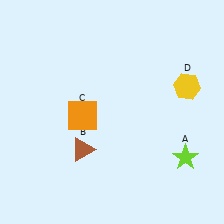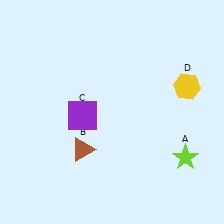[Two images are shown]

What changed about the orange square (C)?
In Image 1, C is orange. In Image 2, it changed to purple.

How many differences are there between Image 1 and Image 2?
There is 1 difference between the two images.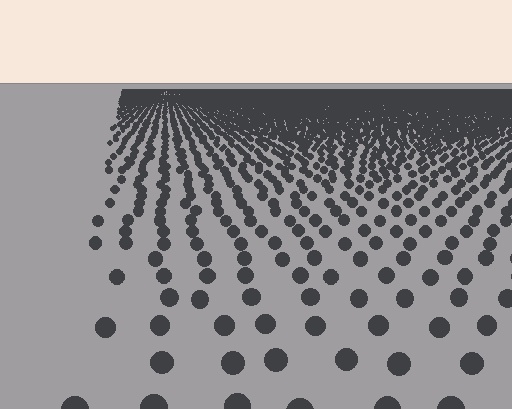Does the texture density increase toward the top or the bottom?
Density increases toward the top.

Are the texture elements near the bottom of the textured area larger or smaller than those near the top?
Larger. Near the bottom, elements are closer to the viewer and appear at a bigger on-screen size.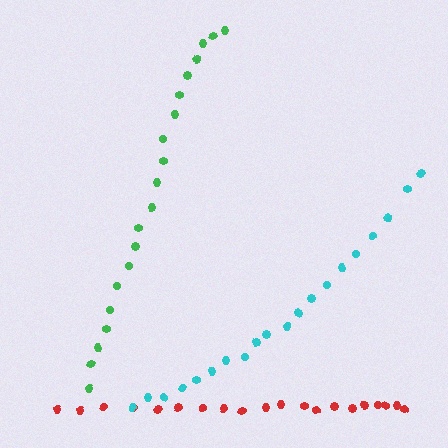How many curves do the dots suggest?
There are 3 distinct paths.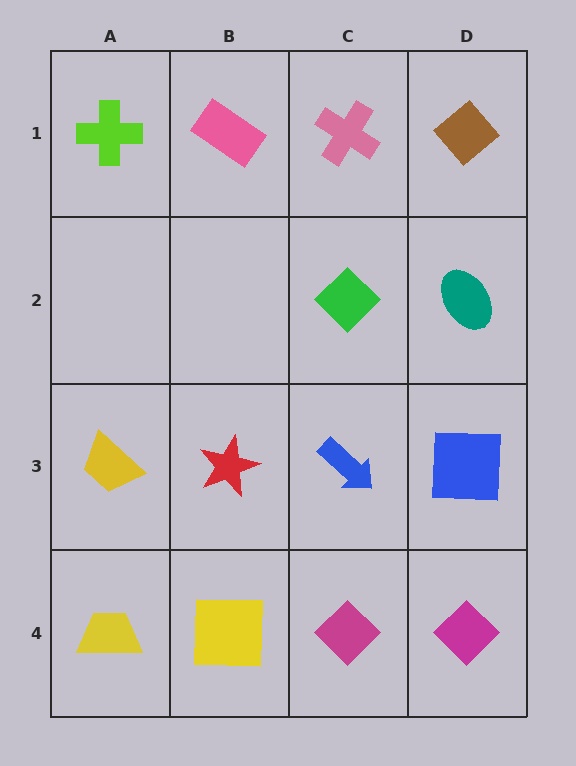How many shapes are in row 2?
2 shapes.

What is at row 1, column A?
A lime cross.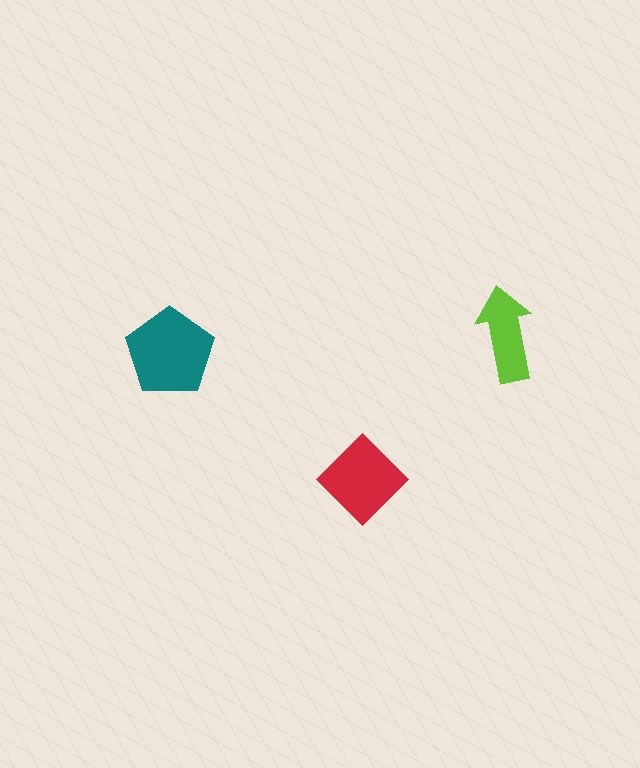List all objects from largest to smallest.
The teal pentagon, the red diamond, the lime arrow.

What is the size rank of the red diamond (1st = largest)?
2nd.